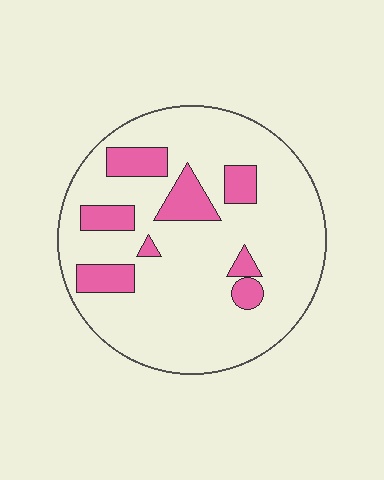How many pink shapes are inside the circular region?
8.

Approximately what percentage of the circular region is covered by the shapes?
Approximately 20%.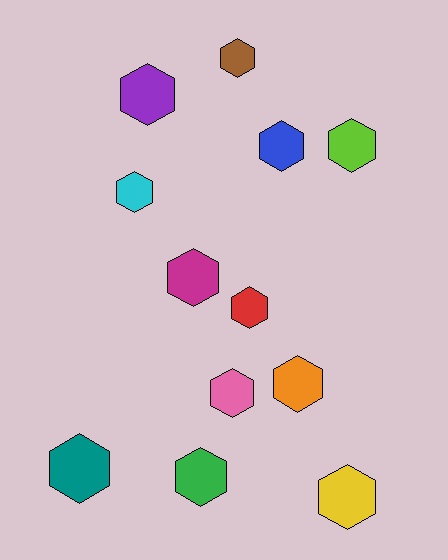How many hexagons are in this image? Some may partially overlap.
There are 12 hexagons.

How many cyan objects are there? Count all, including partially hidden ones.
There is 1 cyan object.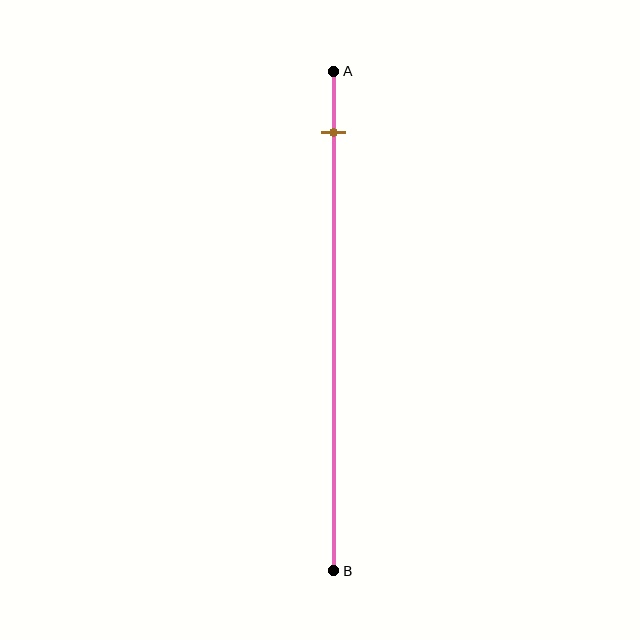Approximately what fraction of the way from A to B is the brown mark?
The brown mark is approximately 10% of the way from A to B.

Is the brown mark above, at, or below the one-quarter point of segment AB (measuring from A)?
The brown mark is above the one-quarter point of segment AB.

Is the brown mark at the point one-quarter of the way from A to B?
No, the mark is at about 10% from A, not at the 25% one-quarter point.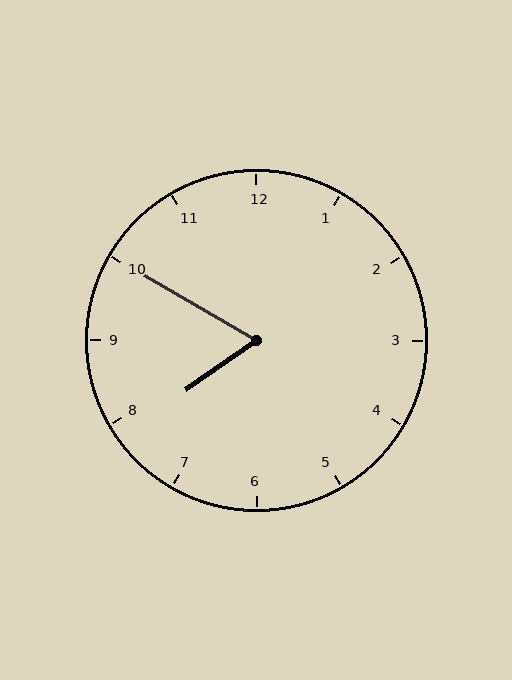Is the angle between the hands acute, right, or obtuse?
It is acute.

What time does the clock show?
7:50.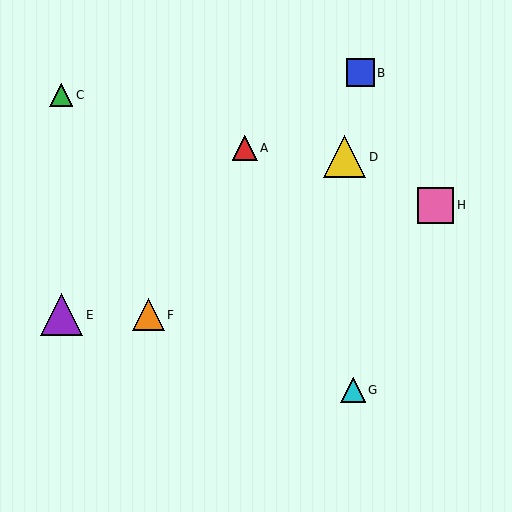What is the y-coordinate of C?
Object C is at y≈95.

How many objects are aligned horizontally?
2 objects (E, F) are aligned horizontally.